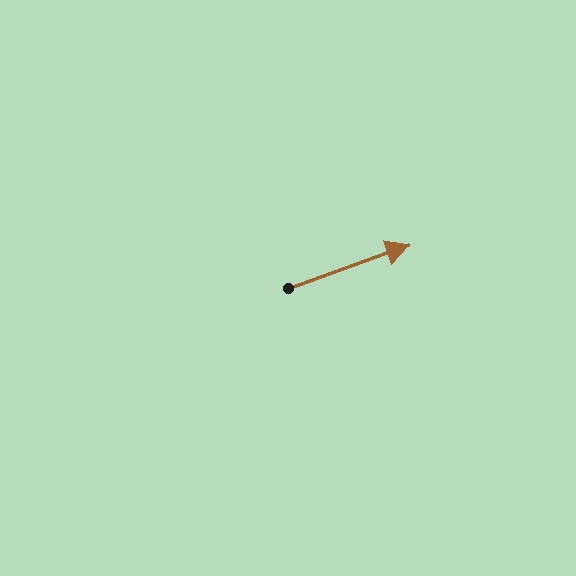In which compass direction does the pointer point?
East.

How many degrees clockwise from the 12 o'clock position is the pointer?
Approximately 70 degrees.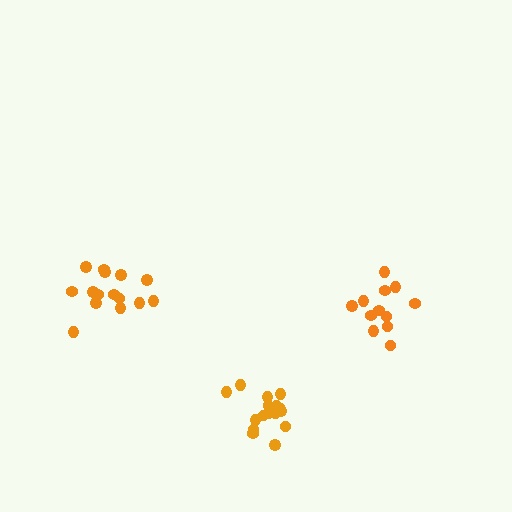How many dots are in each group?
Group 1: 16 dots, Group 2: 12 dots, Group 3: 15 dots (43 total).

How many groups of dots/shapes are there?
There are 3 groups.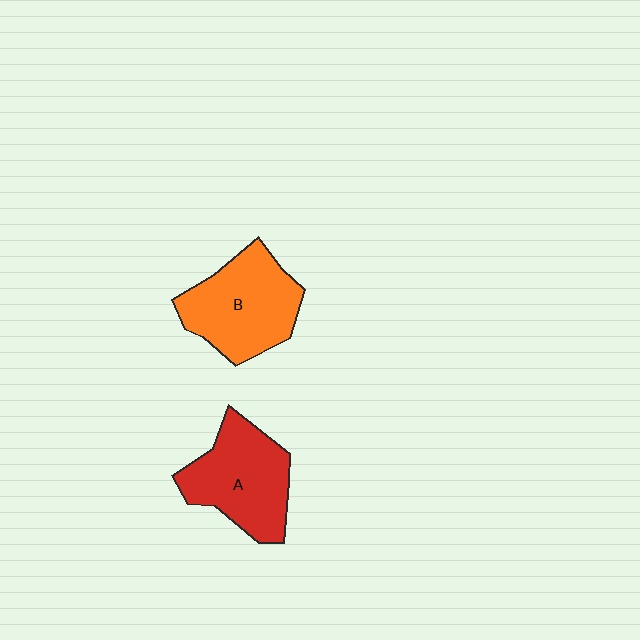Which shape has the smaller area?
Shape A (red).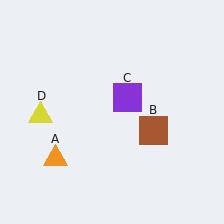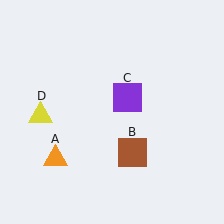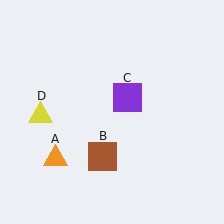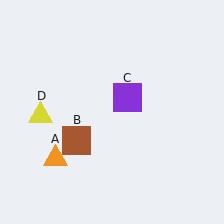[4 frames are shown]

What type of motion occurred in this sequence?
The brown square (object B) rotated clockwise around the center of the scene.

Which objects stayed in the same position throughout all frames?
Orange triangle (object A) and purple square (object C) and yellow triangle (object D) remained stationary.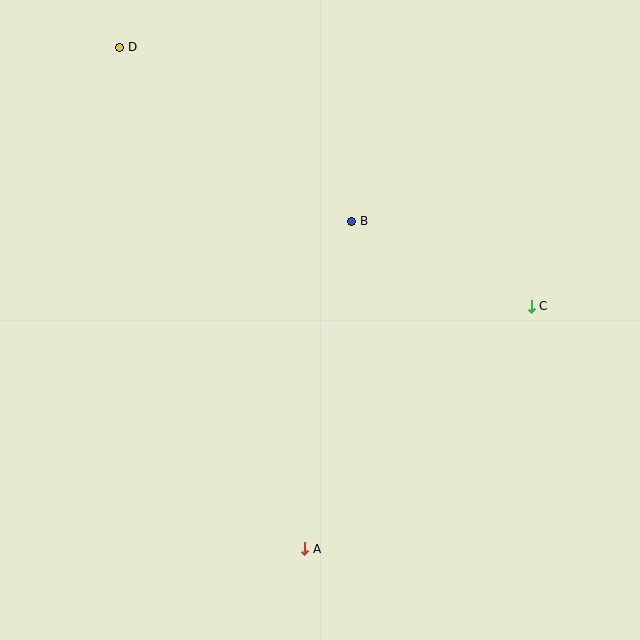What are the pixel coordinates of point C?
Point C is at (531, 306).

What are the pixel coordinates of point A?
Point A is at (305, 549).